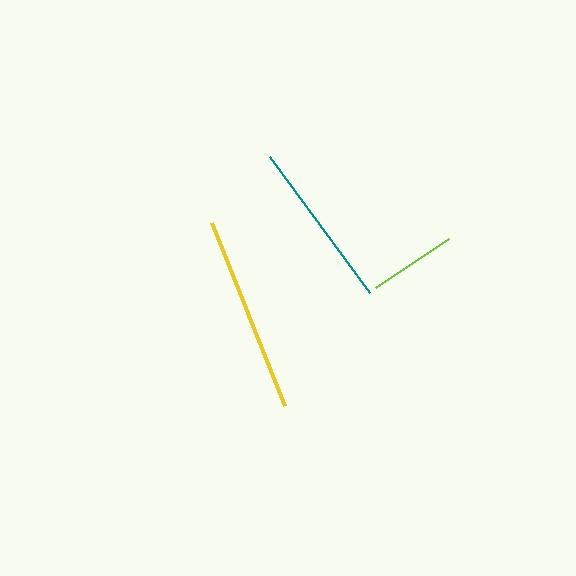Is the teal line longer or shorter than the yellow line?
The yellow line is longer than the teal line.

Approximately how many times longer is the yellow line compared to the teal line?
The yellow line is approximately 1.2 times the length of the teal line.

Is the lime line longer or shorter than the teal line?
The teal line is longer than the lime line.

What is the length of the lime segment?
The lime segment is approximately 87 pixels long.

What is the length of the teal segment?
The teal segment is approximately 170 pixels long.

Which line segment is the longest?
The yellow line is the longest at approximately 197 pixels.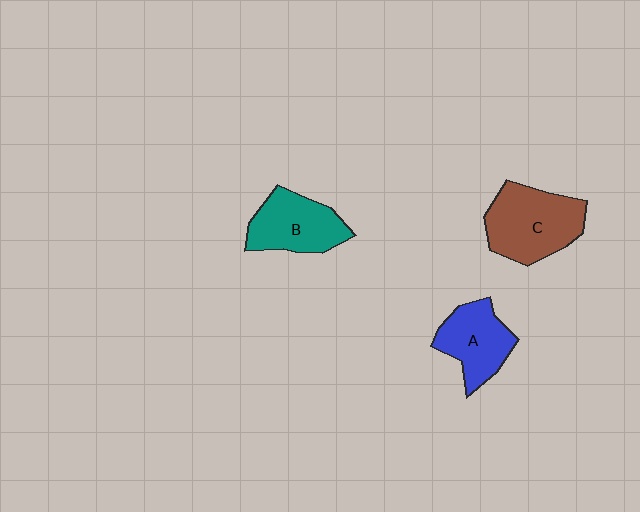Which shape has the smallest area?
Shape A (blue).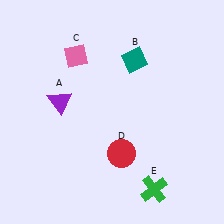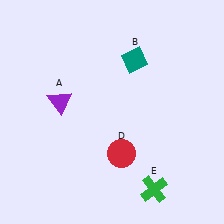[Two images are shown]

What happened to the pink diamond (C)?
The pink diamond (C) was removed in Image 2. It was in the top-left area of Image 1.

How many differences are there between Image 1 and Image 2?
There is 1 difference between the two images.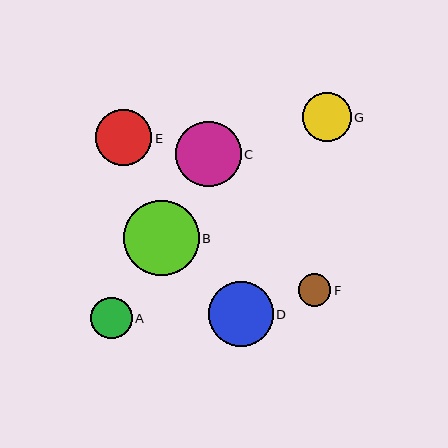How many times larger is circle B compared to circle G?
Circle B is approximately 1.6 times the size of circle G.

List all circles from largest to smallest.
From largest to smallest: B, C, D, E, G, A, F.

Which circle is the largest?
Circle B is the largest with a size of approximately 76 pixels.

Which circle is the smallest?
Circle F is the smallest with a size of approximately 33 pixels.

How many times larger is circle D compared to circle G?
Circle D is approximately 1.3 times the size of circle G.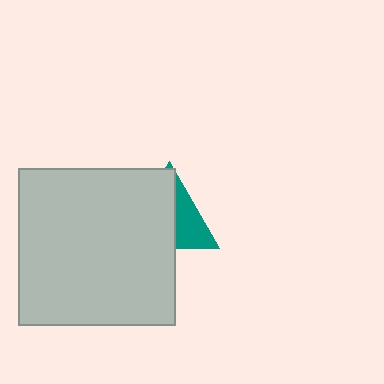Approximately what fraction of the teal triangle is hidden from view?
Roughly 61% of the teal triangle is hidden behind the light gray square.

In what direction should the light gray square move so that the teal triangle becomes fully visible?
The light gray square should move left. That is the shortest direction to clear the overlap and leave the teal triangle fully visible.